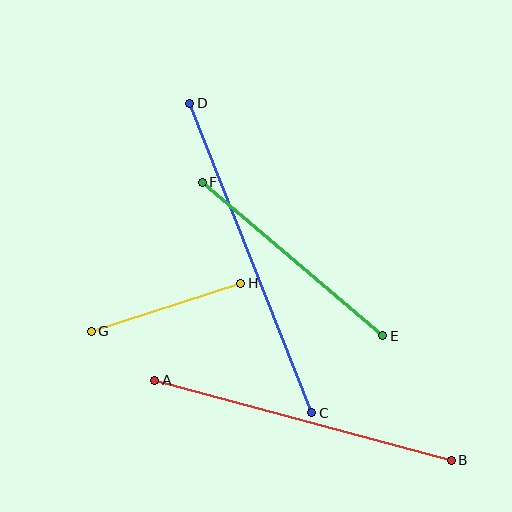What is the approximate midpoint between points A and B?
The midpoint is at approximately (303, 420) pixels.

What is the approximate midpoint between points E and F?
The midpoint is at approximately (292, 259) pixels.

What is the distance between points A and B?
The distance is approximately 307 pixels.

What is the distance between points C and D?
The distance is approximately 333 pixels.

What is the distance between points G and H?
The distance is approximately 157 pixels.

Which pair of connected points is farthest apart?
Points C and D are farthest apart.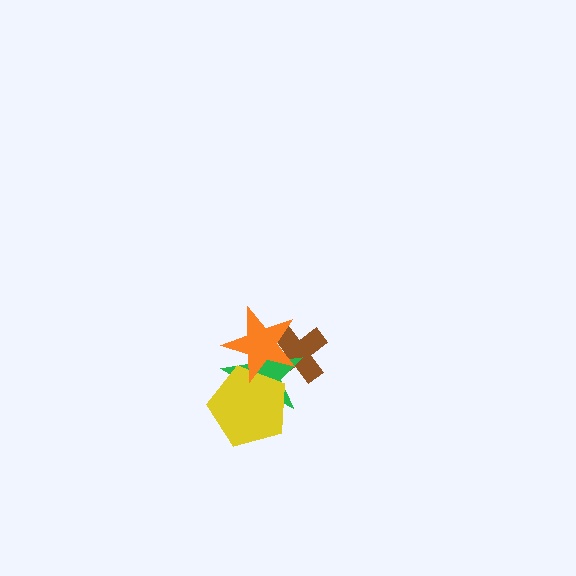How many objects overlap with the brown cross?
2 objects overlap with the brown cross.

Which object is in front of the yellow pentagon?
The orange star is in front of the yellow pentagon.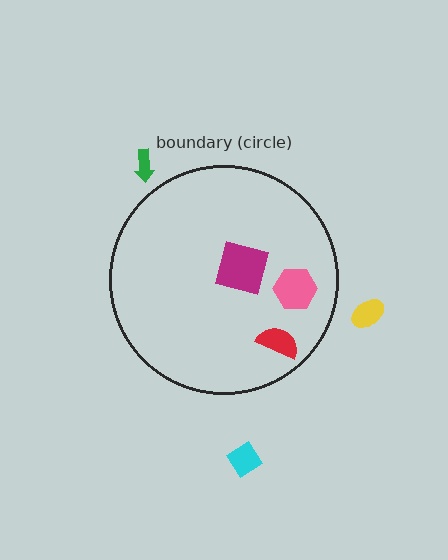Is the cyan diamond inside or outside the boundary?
Outside.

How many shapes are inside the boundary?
3 inside, 3 outside.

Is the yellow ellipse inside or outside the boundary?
Outside.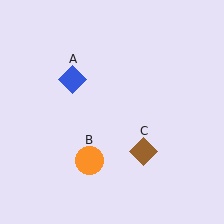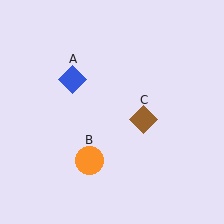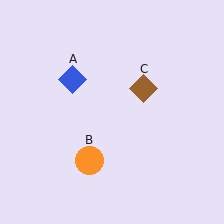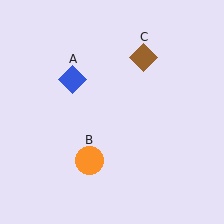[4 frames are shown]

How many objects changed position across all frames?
1 object changed position: brown diamond (object C).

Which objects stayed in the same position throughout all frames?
Blue diamond (object A) and orange circle (object B) remained stationary.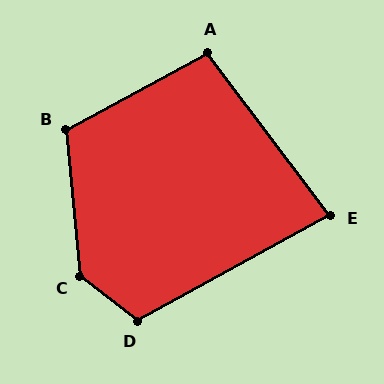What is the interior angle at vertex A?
Approximately 98 degrees (obtuse).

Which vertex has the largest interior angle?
C, at approximately 133 degrees.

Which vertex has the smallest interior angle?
E, at approximately 82 degrees.